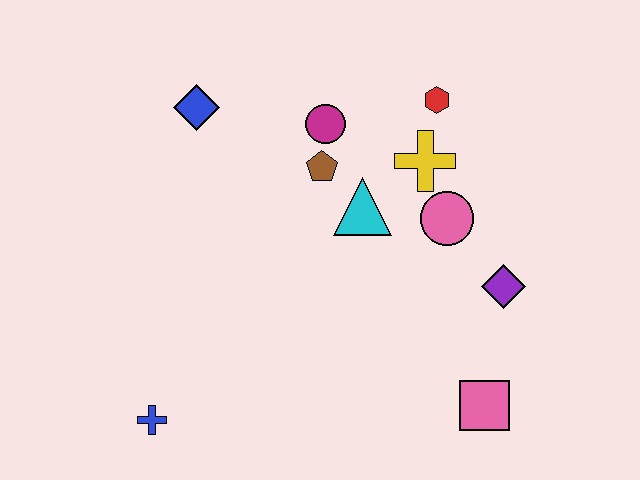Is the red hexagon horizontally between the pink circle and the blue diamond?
Yes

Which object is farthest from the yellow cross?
The blue cross is farthest from the yellow cross.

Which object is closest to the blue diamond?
The magenta circle is closest to the blue diamond.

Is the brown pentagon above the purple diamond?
Yes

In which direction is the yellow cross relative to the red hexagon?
The yellow cross is below the red hexagon.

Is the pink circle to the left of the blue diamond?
No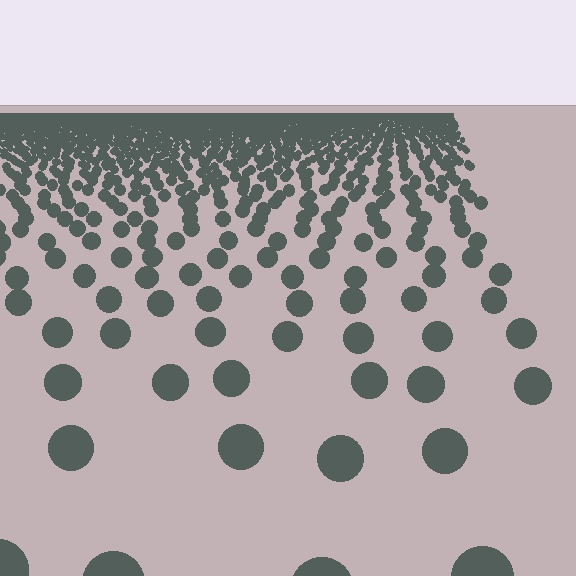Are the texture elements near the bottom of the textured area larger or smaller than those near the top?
Larger. Near the bottom, elements are closer to the viewer and appear at a bigger on-screen size.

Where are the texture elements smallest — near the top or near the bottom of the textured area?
Near the top.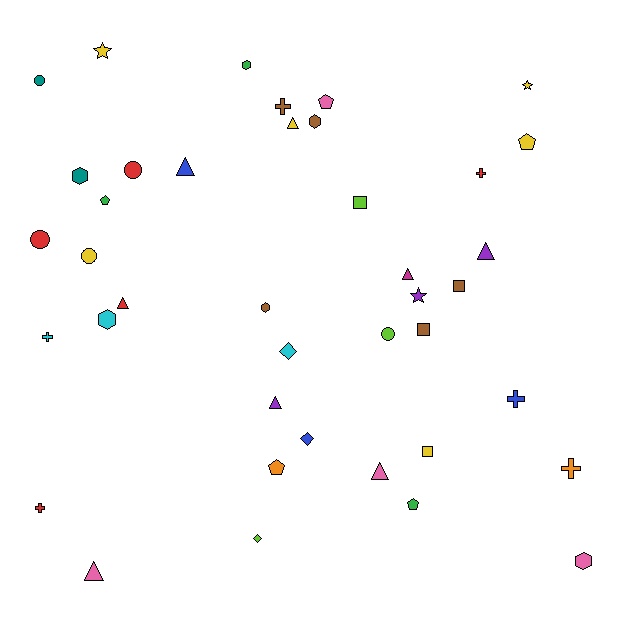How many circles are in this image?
There are 5 circles.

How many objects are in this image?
There are 40 objects.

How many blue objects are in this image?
There are 3 blue objects.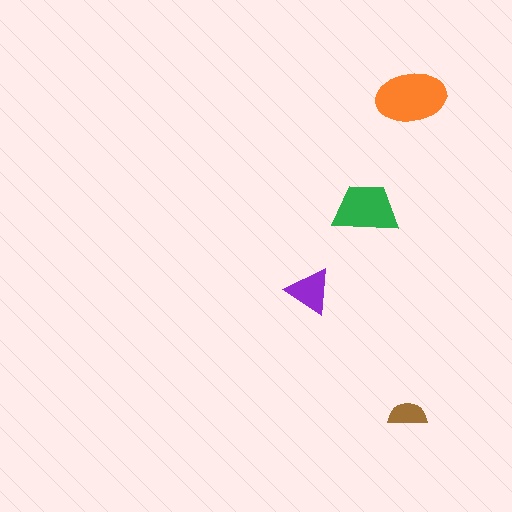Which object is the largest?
The orange ellipse.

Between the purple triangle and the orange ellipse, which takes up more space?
The orange ellipse.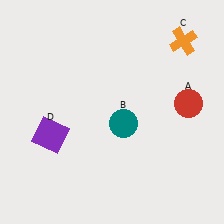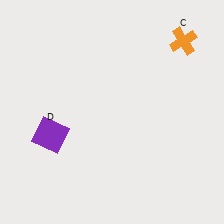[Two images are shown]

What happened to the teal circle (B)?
The teal circle (B) was removed in Image 2. It was in the bottom-right area of Image 1.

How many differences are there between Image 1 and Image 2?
There are 2 differences between the two images.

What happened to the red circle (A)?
The red circle (A) was removed in Image 2. It was in the top-right area of Image 1.